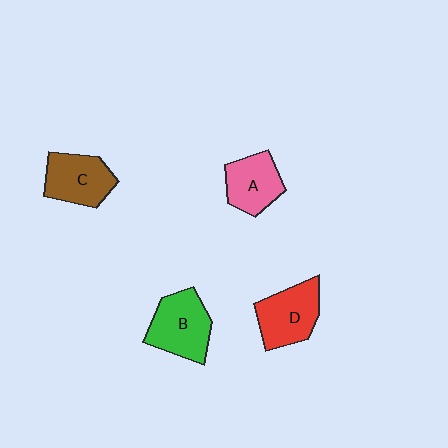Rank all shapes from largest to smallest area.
From largest to smallest: B (green), D (red), C (brown), A (pink).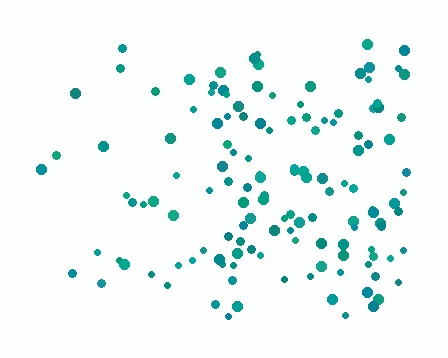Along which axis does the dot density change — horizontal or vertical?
Horizontal.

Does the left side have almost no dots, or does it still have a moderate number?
Still a moderate number, just noticeably fewer than the right.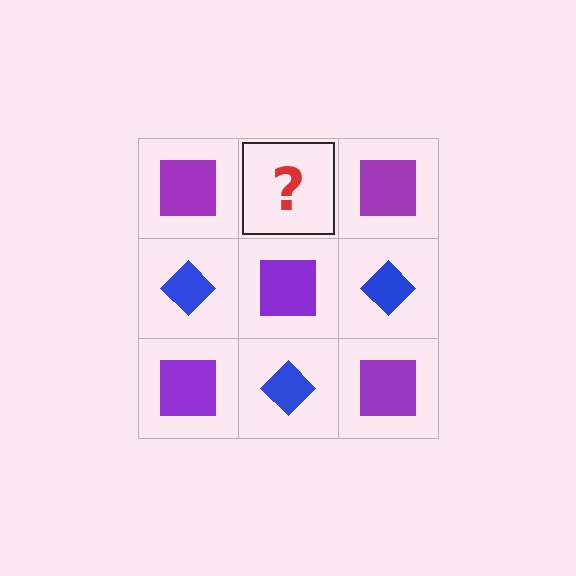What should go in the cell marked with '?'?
The missing cell should contain a blue diamond.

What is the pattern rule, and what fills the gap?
The rule is that it alternates purple square and blue diamond in a checkerboard pattern. The gap should be filled with a blue diamond.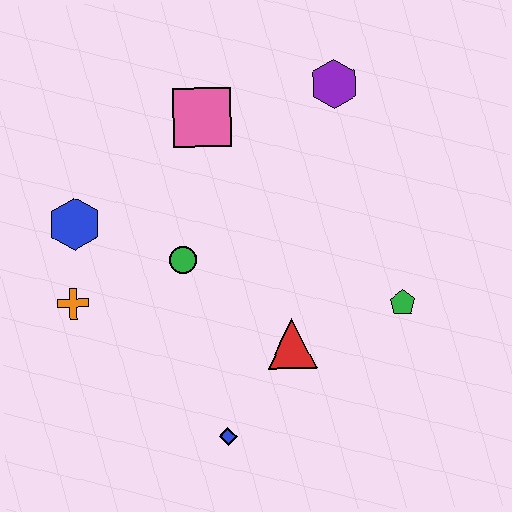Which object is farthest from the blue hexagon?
The green pentagon is farthest from the blue hexagon.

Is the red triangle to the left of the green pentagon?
Yes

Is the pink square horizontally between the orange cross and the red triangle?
Yes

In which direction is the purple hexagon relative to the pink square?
The purple hexagon is to the right of the pink square.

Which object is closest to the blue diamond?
The red triangle is closest to the blue diamond.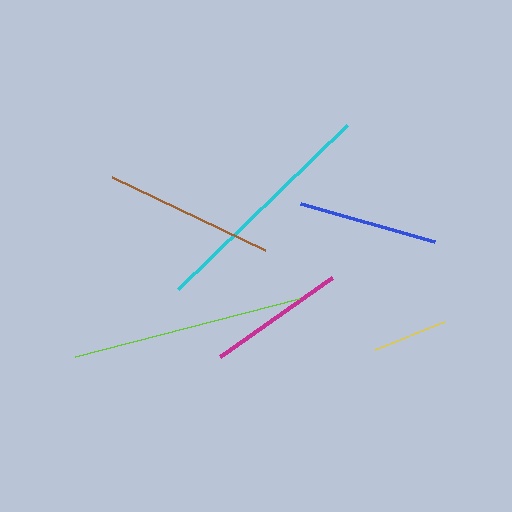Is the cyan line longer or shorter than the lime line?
The cyan line is longer than the lime line.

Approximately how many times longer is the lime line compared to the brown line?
The lime line is approximately 1.4 times the length of the brown line.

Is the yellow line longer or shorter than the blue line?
The blue line is longer than the yellow line.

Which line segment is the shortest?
The yellow line is the shortest at approximately 74 pixels.